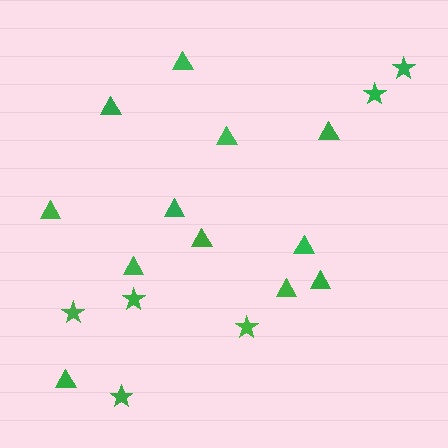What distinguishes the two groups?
There are 2 groups: one group of triangles (12) and one group of stars (6).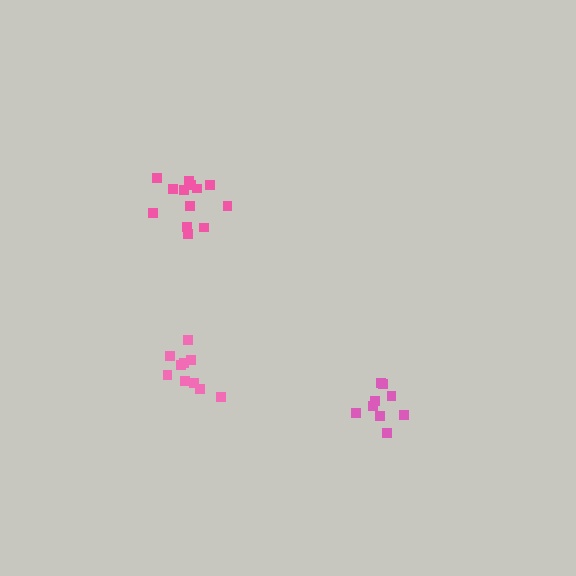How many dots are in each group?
Group 1: 10 dots, Group 2: 10 dots, Group 3: 13 dots (33 total).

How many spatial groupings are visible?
There are 3 spatial groupings.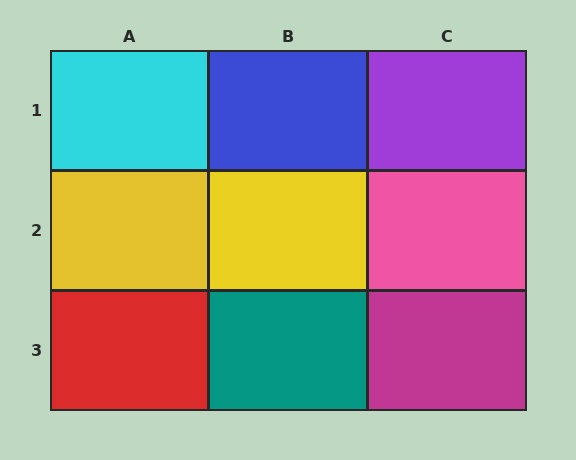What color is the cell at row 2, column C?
Pink.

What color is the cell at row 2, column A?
Yellow.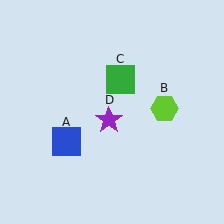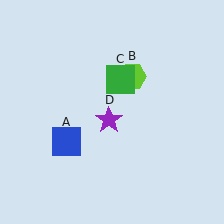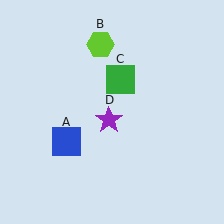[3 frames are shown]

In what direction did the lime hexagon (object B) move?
The lime hexagon (object B) moved up and to the left.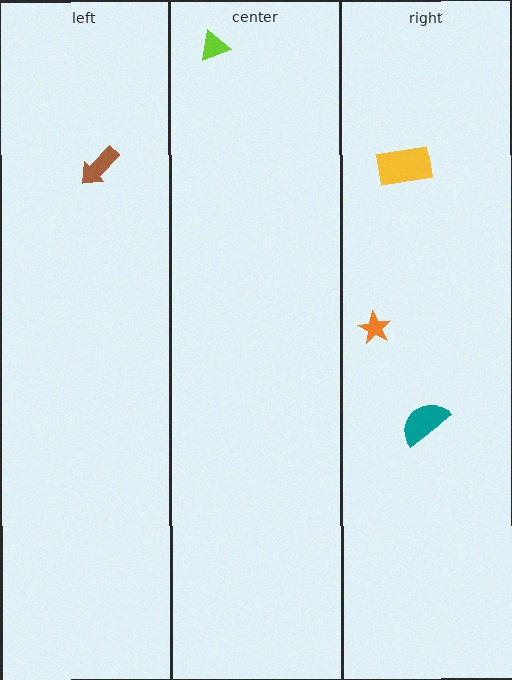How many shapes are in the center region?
1.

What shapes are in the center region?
The lime triangle.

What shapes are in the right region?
The orange star, the yellow rectangle, the teal semicircle.